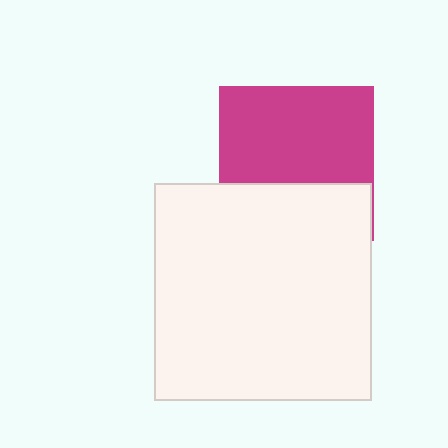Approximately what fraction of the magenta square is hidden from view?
Roughly 37% of the magenta square is hidden behind the white square.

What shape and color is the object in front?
The object in front is a white square.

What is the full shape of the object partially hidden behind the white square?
The partially hidden object is a magenta square.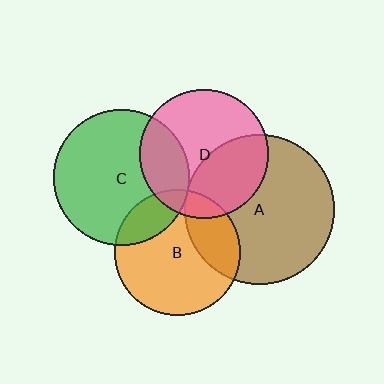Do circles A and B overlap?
Yes.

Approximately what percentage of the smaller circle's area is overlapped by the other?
Approximately 25%.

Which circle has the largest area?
Circle A (brown).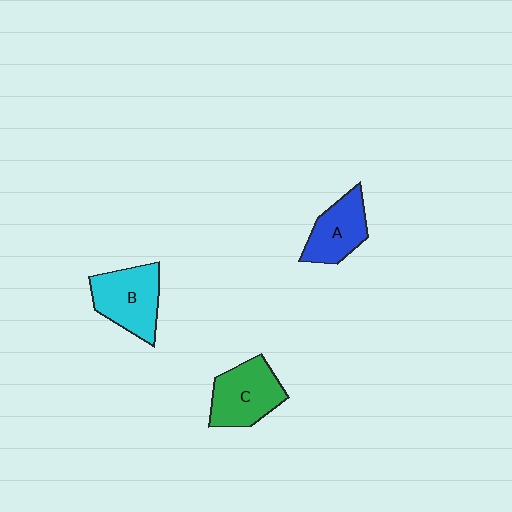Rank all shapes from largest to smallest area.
From largest to smallest: B (cyan), C (green), A (blue).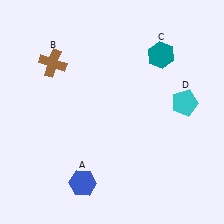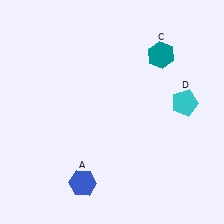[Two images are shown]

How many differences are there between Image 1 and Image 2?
There is 1 difference between the two images.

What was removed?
The brown cross (B) was removed in Image 2.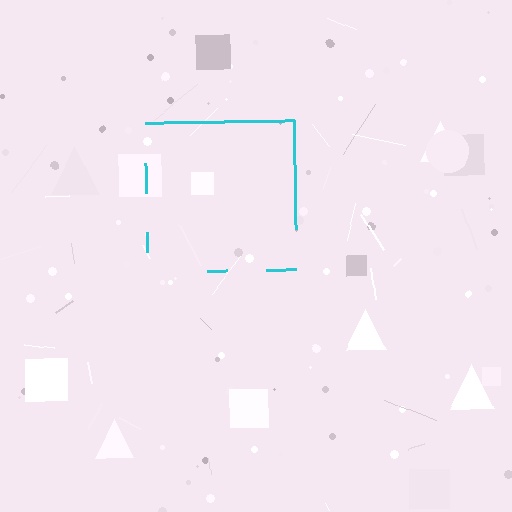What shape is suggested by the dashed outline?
The dashed outline suggests a square.